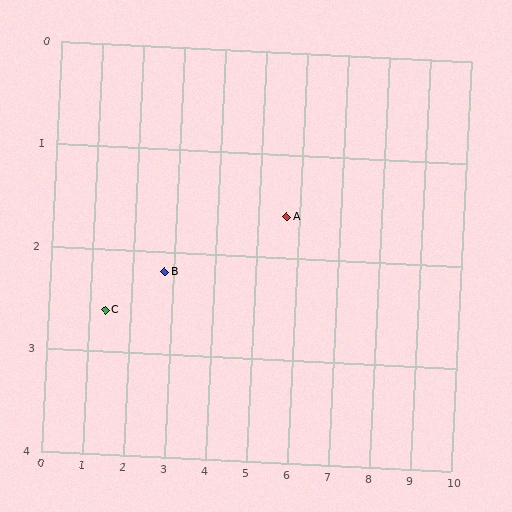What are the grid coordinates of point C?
Point C is at approximately (1.4, 2.6).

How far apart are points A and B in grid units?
Points A and B are about 3.0 grid units apart.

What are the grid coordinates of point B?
Point B is at approximately (2.8, 2.2).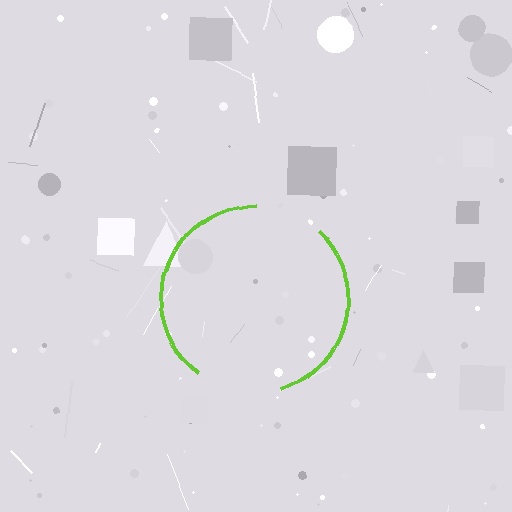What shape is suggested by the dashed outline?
The dashed outline suggests a circle.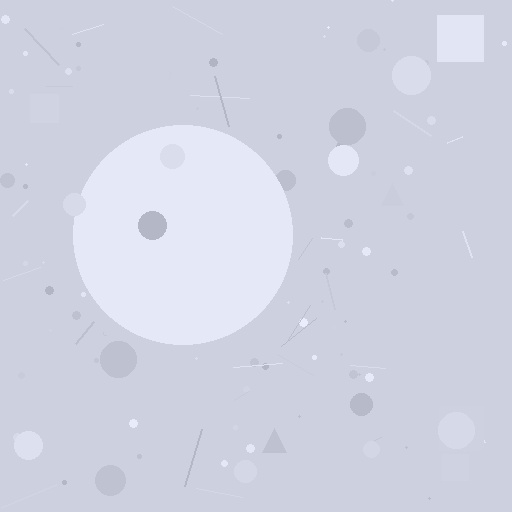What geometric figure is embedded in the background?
A circle is embedded in the background.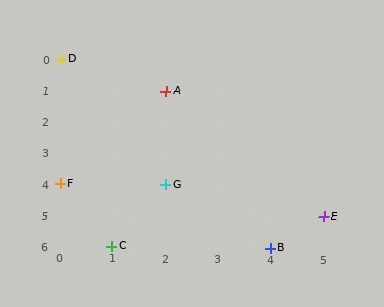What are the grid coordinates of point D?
Point D is at grid coordinates (0, 0).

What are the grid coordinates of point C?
Point C is at grid coordinates (1, 6).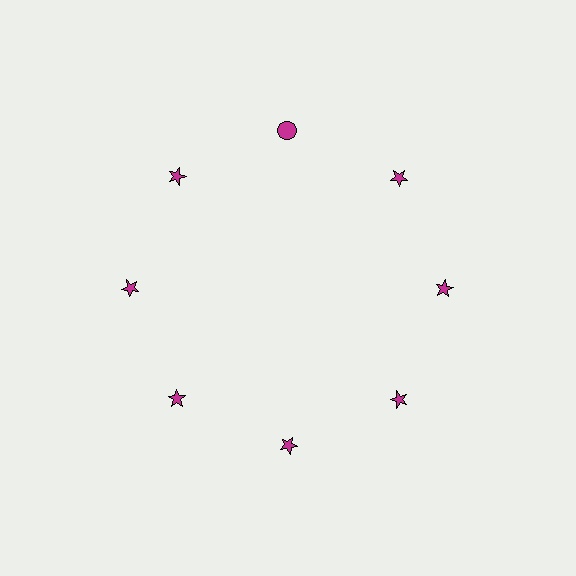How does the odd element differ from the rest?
It has a different shape: circle instead of star.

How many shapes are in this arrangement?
There are 8 shapes arranged in a ring pattern.